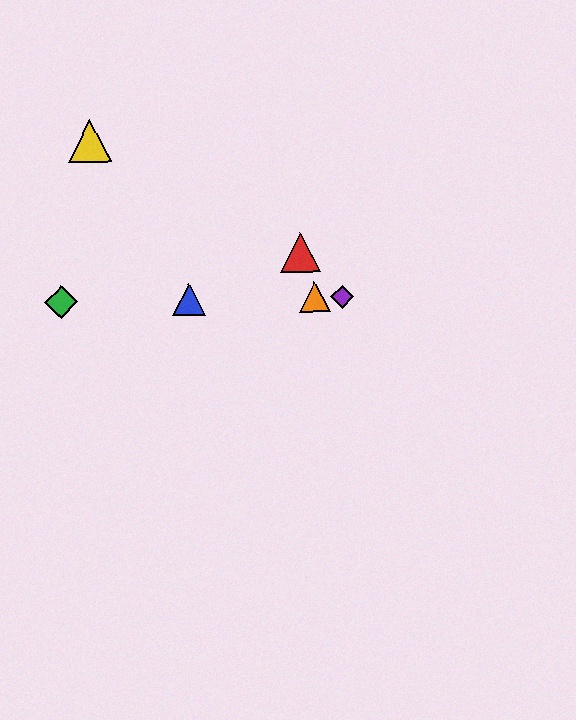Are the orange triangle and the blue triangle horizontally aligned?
Yes, both are at y≈297.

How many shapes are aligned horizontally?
4 shapes (the blue triangle, the green diamond, the purple diamond, the orange triangle) are aligned horizontally.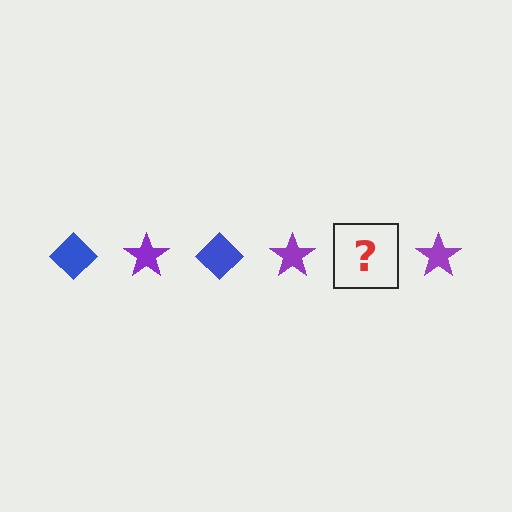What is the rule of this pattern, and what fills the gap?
The rule is that the pattern alternates between blue diamond and purple star. The gap should be filled with a blue diamond.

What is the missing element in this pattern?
The missing element is a blue diamond.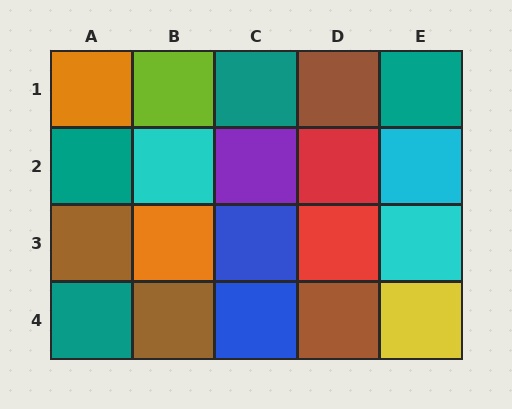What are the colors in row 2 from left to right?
Teal, cyan, purple, red, cyan.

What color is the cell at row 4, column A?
Teal.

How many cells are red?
2 cells are red.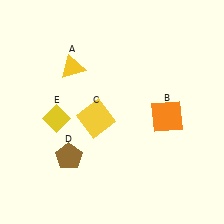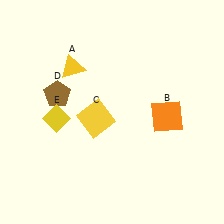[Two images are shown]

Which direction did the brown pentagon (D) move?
The brown pentagon (D) moved up.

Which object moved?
The brown pentagon (D) moved up.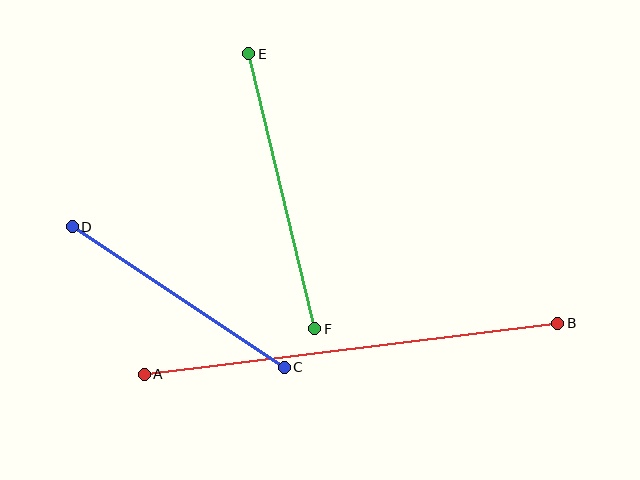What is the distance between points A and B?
The distance is approximately 417 pixels.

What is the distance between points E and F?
The distance is approximately 283 pixels.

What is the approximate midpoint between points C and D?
The midpoint is at approximately (178, 297) pixels.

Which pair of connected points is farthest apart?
Points A and B are farthest apart.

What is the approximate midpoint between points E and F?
The midpoint is at approximately (282, 191) pixels.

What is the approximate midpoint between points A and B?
The midpoint is at approximately (351, 349) pixels.